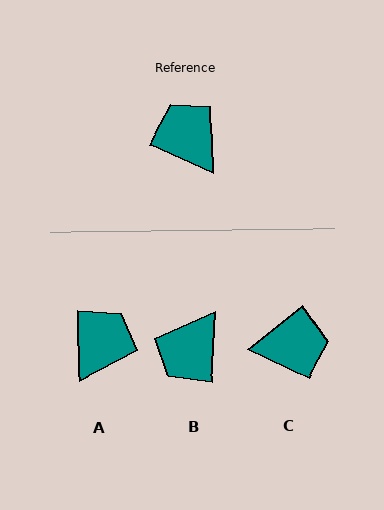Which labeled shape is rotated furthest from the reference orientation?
C, about 117 degrees away.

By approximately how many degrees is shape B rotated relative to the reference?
Approximately 111 degrees counter-clockwise.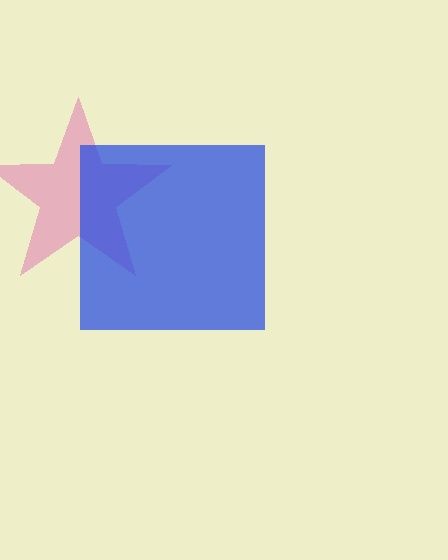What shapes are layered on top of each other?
The layered shapes are: a pink star, a blue square.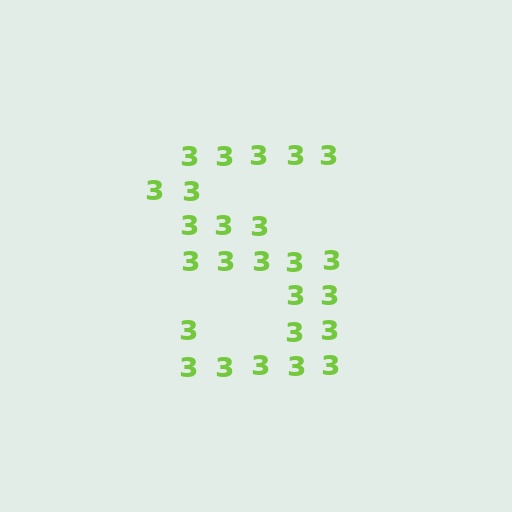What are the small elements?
The small elements are digit 3's.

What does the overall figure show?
The overall figure shows the letter S.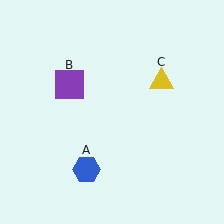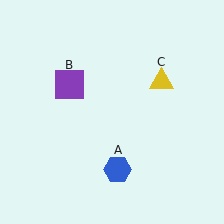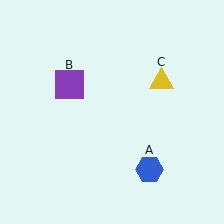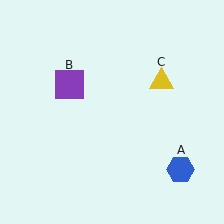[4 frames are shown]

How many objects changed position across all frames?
1 object changed position: blue hexagon (object A).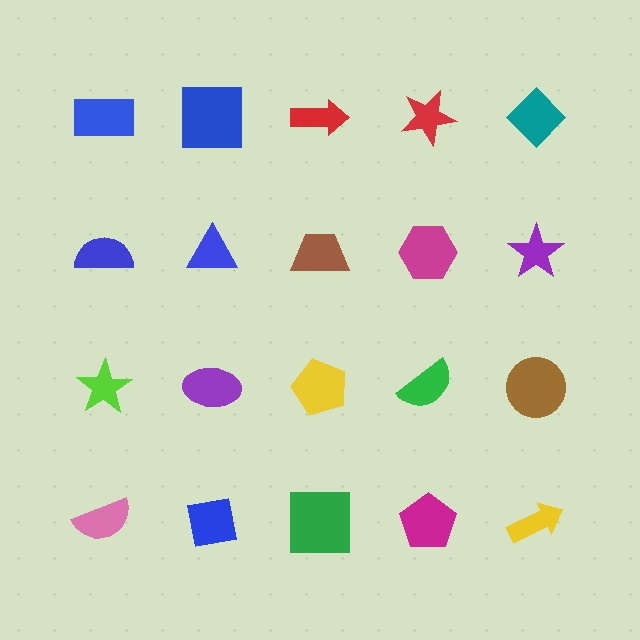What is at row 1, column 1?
A blue rectangle.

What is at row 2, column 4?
A magenta hexagon.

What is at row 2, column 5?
A purple star.